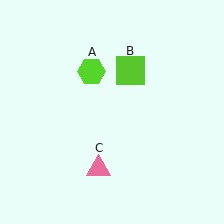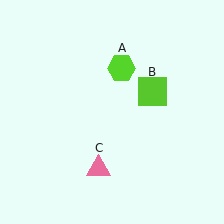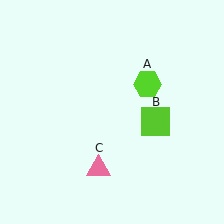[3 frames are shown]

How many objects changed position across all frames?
2 objects changed position: lime hexagon (object A), lime square (object B).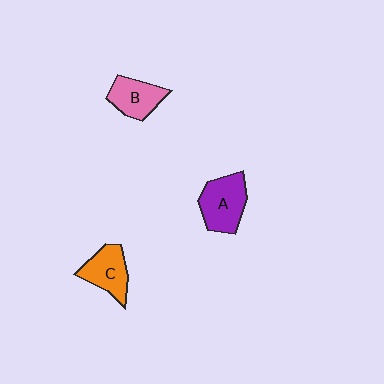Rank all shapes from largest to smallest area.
From largest to smallest: A (purple), C (orange), B (pink).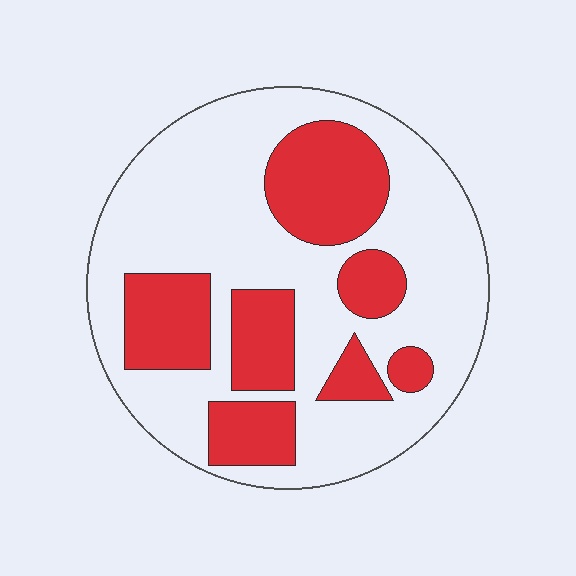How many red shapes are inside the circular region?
7.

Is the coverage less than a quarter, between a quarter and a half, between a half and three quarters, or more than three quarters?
Between a quarter and a half.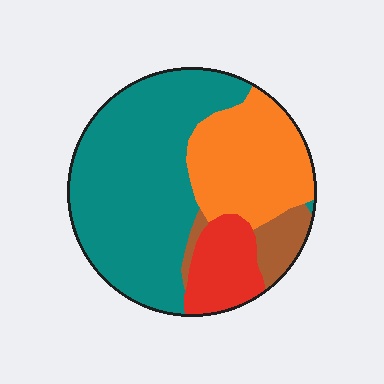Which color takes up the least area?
Brown, at roughly 10%.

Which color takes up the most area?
Teal, at roughly 55%.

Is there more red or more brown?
Red.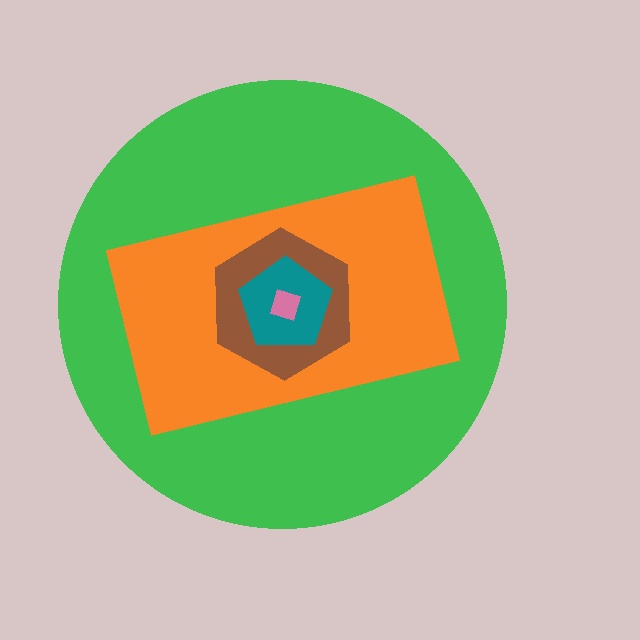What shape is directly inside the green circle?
The orange rectangle.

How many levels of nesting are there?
5.